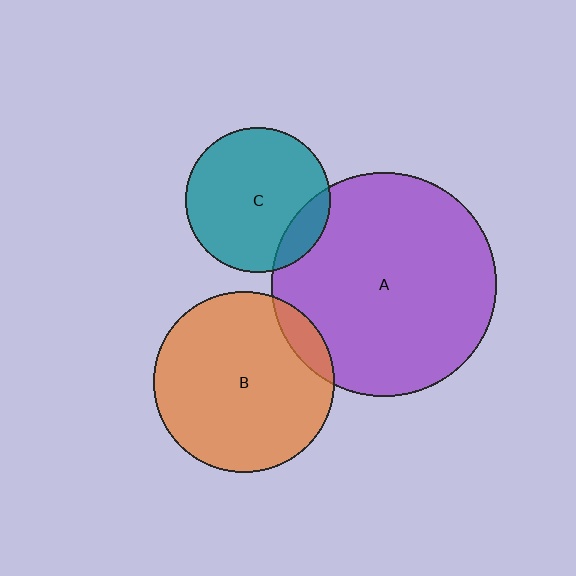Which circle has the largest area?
Circle A (purple).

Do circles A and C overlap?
Yes.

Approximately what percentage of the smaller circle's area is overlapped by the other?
Approximately 15%.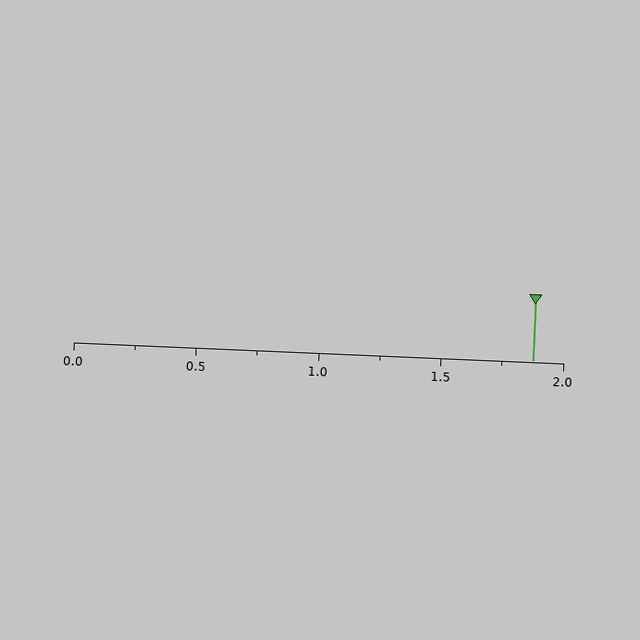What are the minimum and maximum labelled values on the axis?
The axis runs from 0.0 to 2.0.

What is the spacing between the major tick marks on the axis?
The major ticks are spaced 0.5 apart.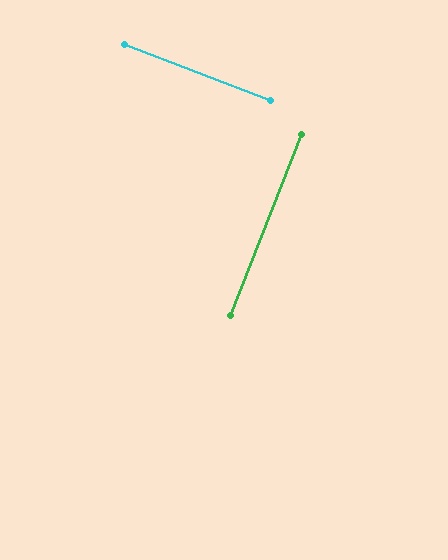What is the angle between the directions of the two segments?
Approximately 90 degrees.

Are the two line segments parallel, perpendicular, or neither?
Perpendicular — they meet at approximately 90°.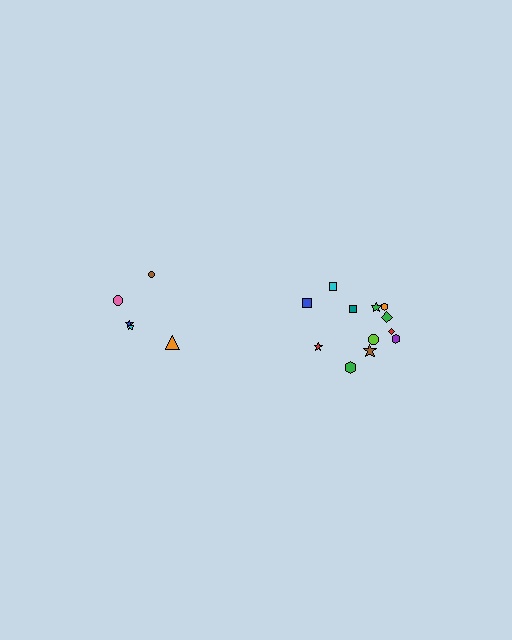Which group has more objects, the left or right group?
The right group.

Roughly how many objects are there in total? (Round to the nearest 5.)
Roughly 15 objects in total.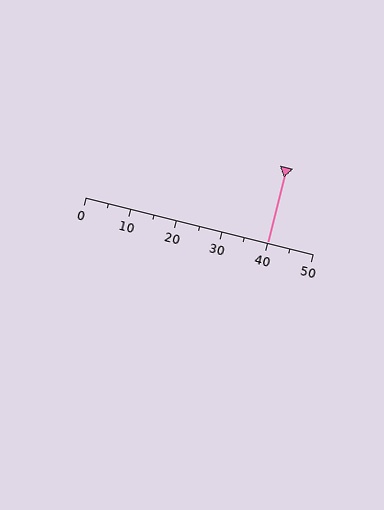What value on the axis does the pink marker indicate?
The marker indicates approximately 40.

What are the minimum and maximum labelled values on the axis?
The axis runs from 0 to 50.